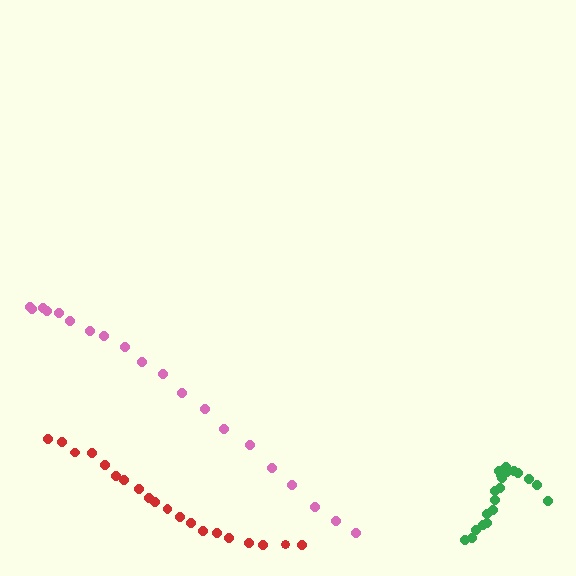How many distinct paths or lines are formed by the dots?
There are 3 distinct paths.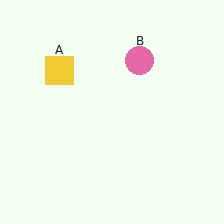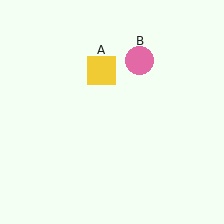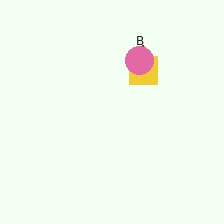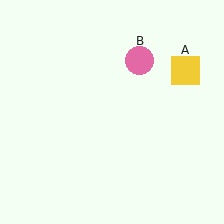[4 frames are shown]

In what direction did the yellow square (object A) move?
The yellow square (object A) moved right.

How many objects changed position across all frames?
1 object changed position: yellow square (object A).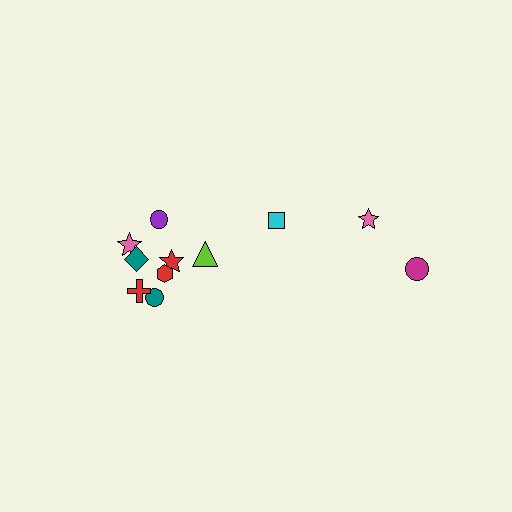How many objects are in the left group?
There are 8 objects.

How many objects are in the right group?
There are 3 objects.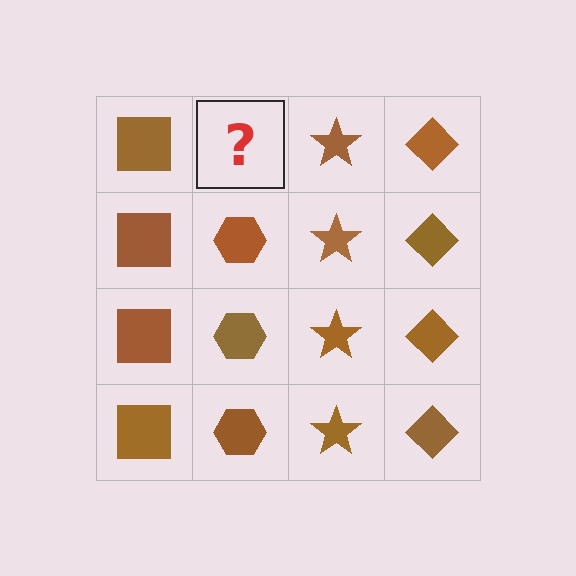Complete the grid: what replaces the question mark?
The question mark should be replaced with a brown hexagon.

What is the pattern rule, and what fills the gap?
The rule is that each column has a consistent shape. The gap should be filled with a brown hexagon.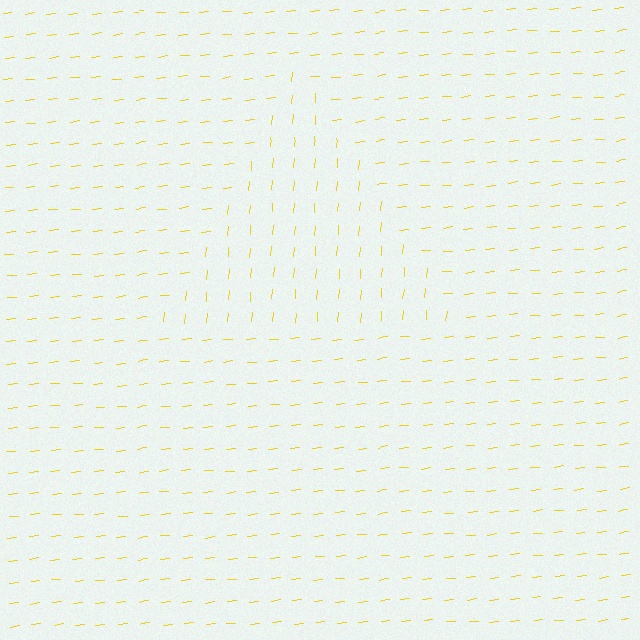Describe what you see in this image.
The image is filled with small yellow line segments. A triangle region in the image has lines oriented differently from the surrounding lines, creating a visible texture boundary.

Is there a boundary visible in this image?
Yes, there is a texture boundary formed by a change in line orientation.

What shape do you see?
I see a triangle.